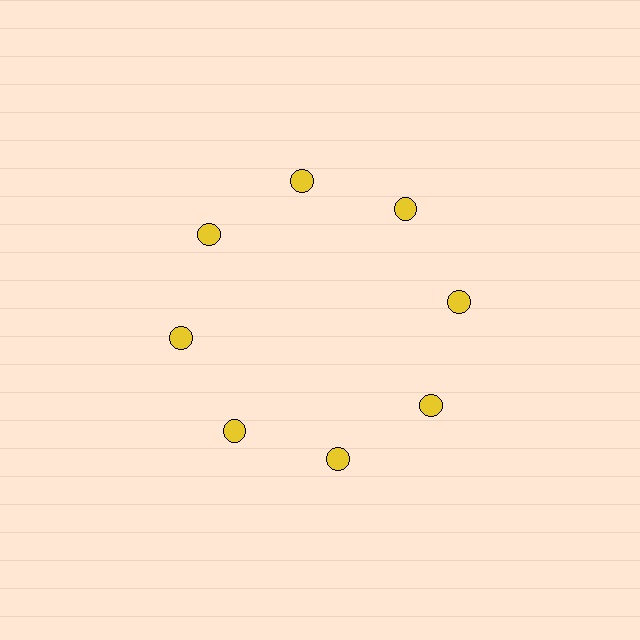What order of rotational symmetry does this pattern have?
This pattern has 8-fold rotational symmetry.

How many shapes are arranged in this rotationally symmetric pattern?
There are 8 shapes, arranged in 8 groups of 1.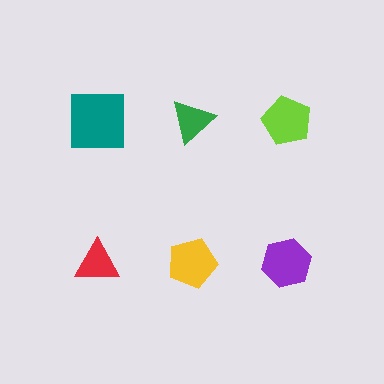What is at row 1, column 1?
A teal square.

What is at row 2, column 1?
A red triangle.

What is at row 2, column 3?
A purple hexagon.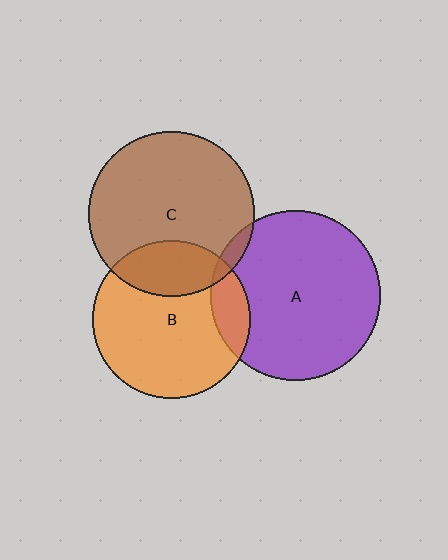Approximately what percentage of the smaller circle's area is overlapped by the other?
Approximately 15%.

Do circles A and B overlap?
Yes.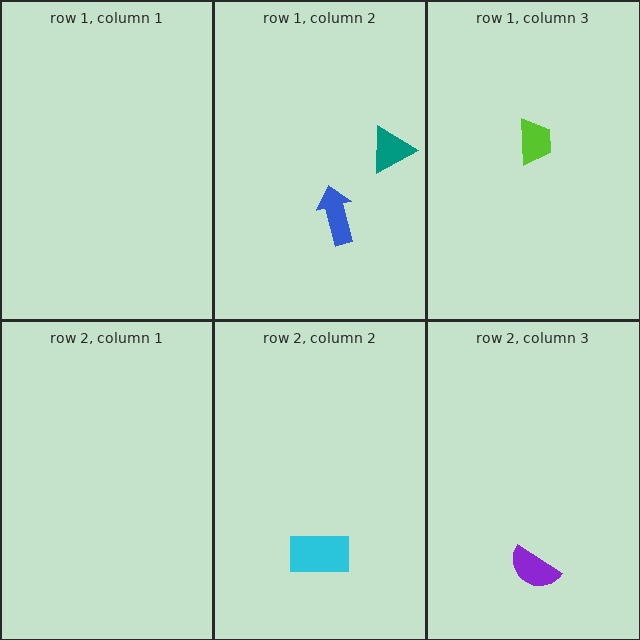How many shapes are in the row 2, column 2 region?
1.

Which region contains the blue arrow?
The row 1, column 2 region.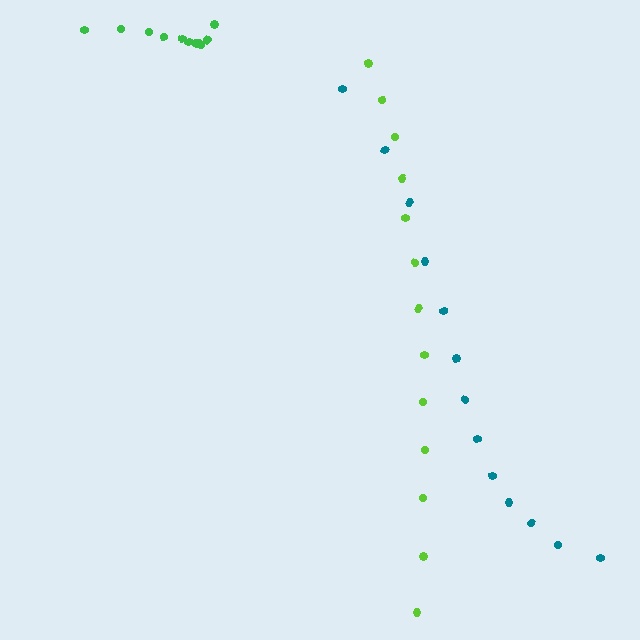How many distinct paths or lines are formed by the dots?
There are 3 distinct paths.